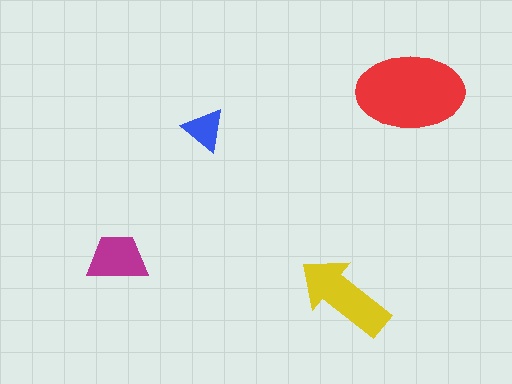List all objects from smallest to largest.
The blue triangle, the magenta trapezoid, the yellow arrow, the red ellipse.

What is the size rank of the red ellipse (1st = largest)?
1st.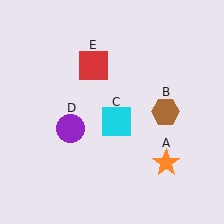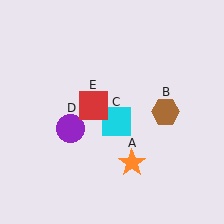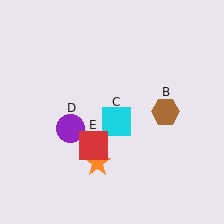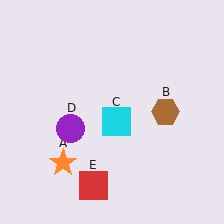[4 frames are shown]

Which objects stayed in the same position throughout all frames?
Brown hexagon (object B) and cyan square (object C) and purple circle (object D) remained stationary.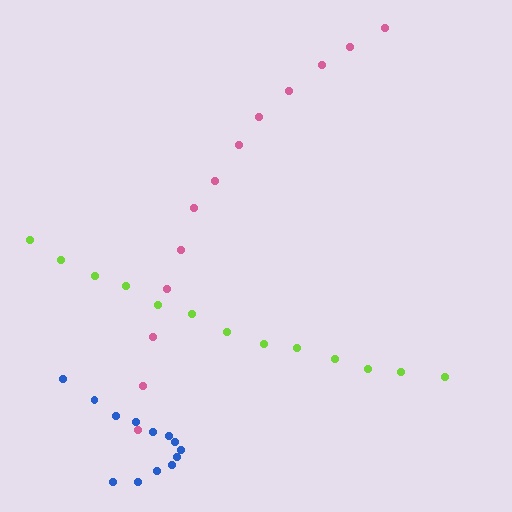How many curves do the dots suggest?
There are 3 distinct paths.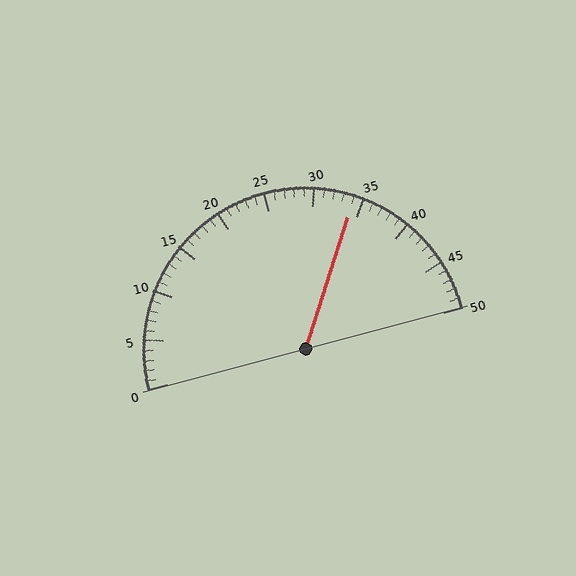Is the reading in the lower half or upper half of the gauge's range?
The reading is in the upper half of the range (0 to 50).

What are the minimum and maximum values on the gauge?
The gauge ranges from 0 to 50.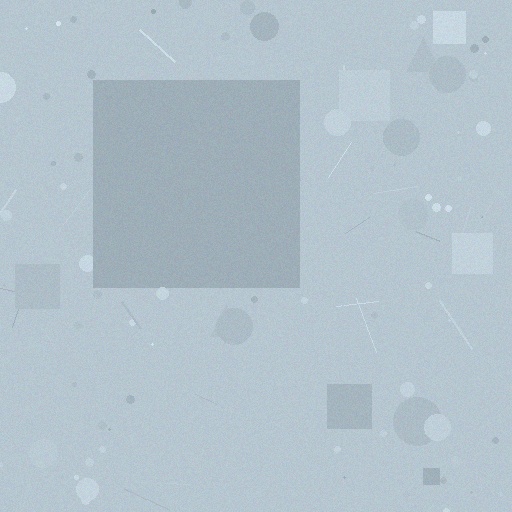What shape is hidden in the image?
A square is hidden in the image.